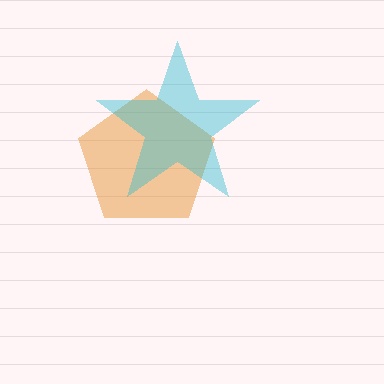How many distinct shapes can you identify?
There are 2 distinct shapes: an orange pentagon, a cyan star.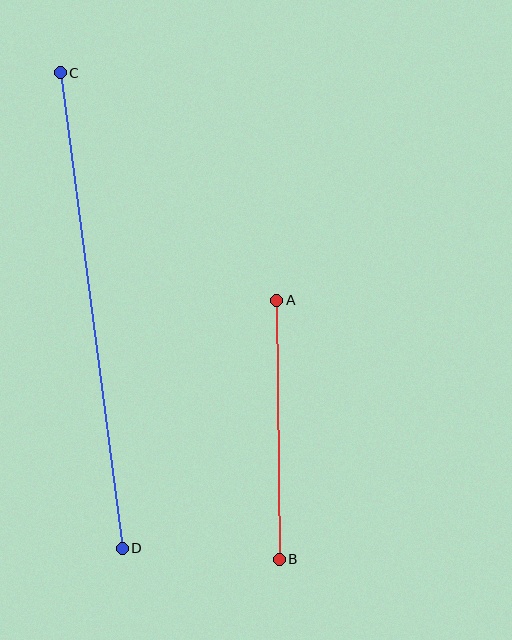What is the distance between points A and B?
The distance is approximately 259 pixels.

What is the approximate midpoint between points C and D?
The midpoint is at approximately (91, 310) pixels.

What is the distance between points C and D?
The distance is approximately 480 pixels.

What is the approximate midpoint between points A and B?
The midpoint is at approximately (278, 430) pixels.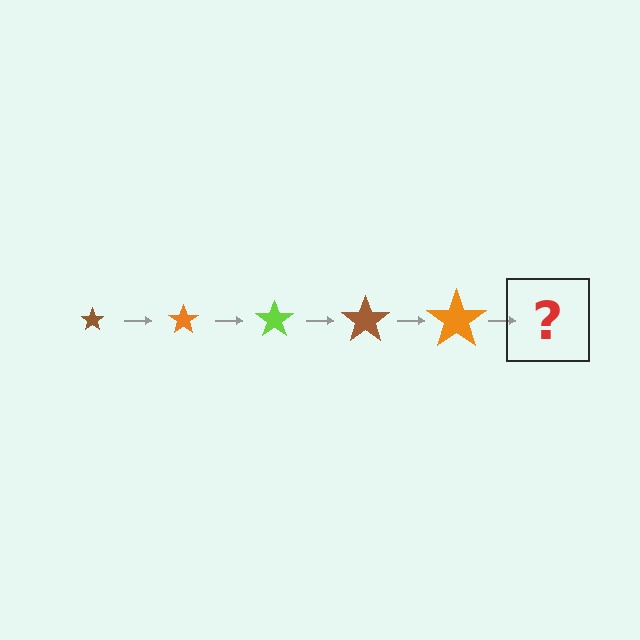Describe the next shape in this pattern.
It should be a lime star, larger than the previous one.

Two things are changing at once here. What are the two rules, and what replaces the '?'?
The two rules are that the star grows larger each step and the color cycles through brown, orange, and lime. The '?' should be a lime star, larger than the previous one.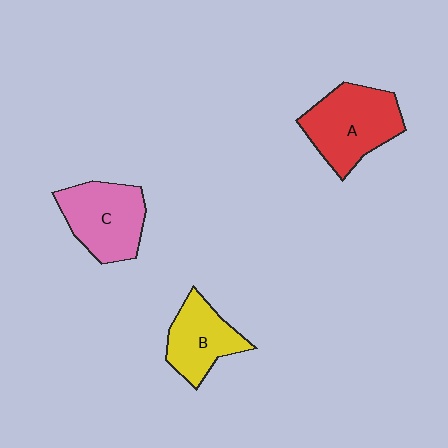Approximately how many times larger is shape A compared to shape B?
Approximately 1.4 times.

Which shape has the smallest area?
Shape B (yellow).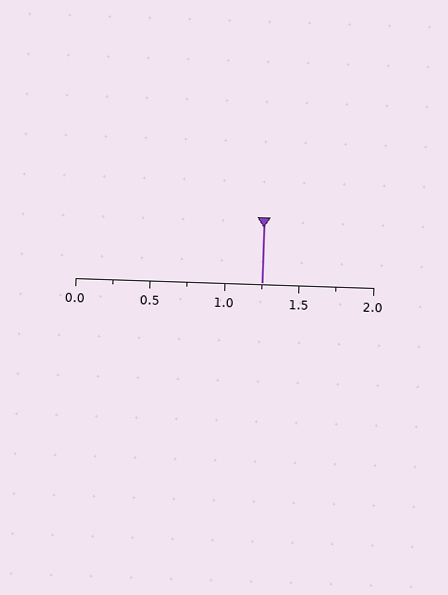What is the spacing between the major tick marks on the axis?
The major ticks are spaced 0.5 apart.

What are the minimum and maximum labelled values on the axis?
The axis runs from 0.0 to 2.0.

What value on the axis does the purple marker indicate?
The marker indicates approximately 1.25.